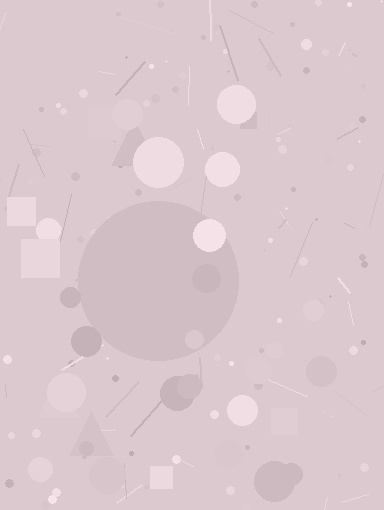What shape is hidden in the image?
A circle is hidden in the image.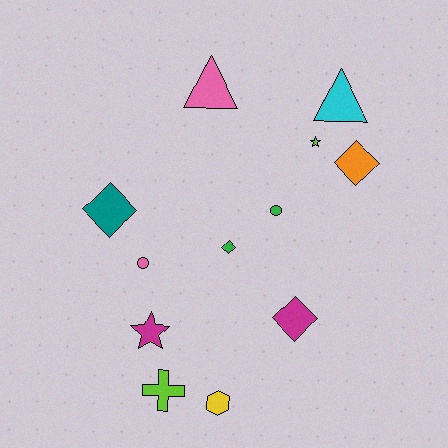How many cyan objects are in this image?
There is 1 cyan object.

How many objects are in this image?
There are 12 objects.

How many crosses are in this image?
There is 1 cross.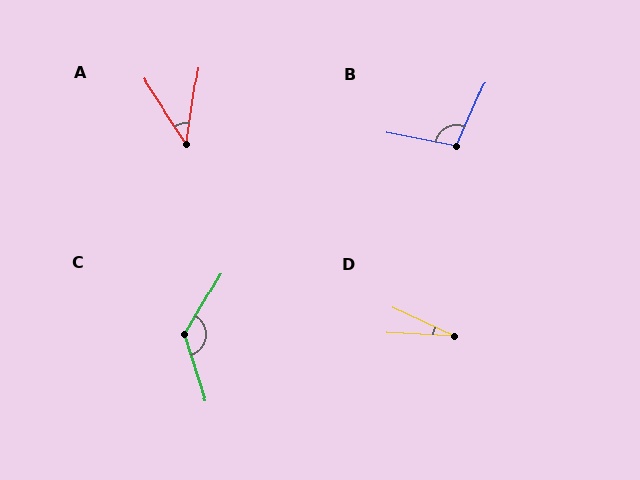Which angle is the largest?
C, at approximately 131 degrees.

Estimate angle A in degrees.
Approximately 42 degrees.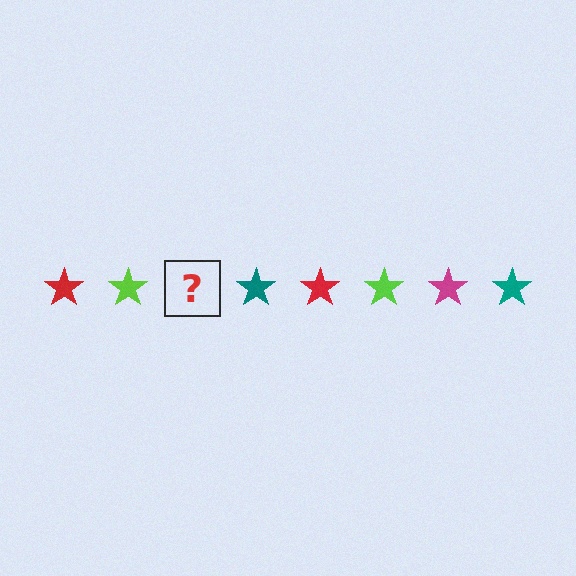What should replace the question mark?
The question mark should be replaced with a magenta star.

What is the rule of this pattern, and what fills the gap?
The rule is that the pattern cycles through red, lime, magenta, teal stars. The gap should be filled with a magenta star.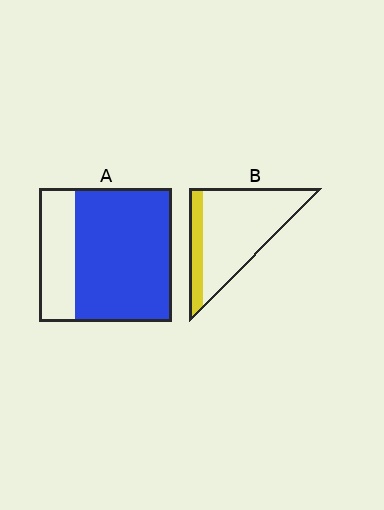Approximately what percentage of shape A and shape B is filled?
A is approximately 75% and B is approximately 20%.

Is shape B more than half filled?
No.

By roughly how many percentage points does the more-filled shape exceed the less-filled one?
By roughly 55 percentage points (A over B).